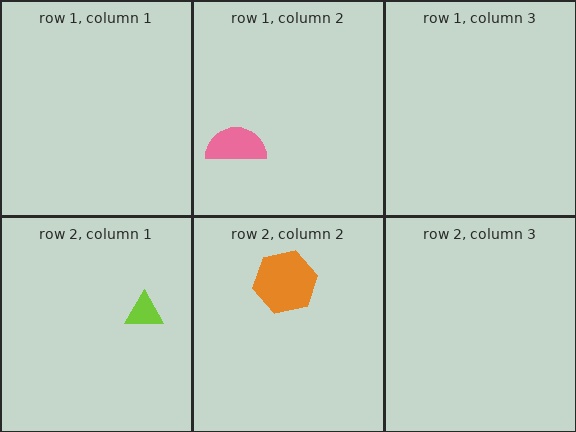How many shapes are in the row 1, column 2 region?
1.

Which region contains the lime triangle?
The row 2, column 1 region.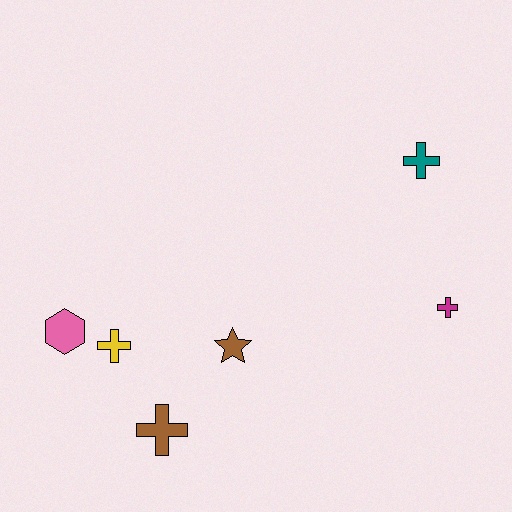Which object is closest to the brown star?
The brown cross is closest to the brown star.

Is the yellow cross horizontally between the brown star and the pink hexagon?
Yes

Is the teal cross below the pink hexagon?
No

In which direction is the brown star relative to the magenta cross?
The brown star is to the left of the magenta cross.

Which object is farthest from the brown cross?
The teal cross is farthest from the brown cross.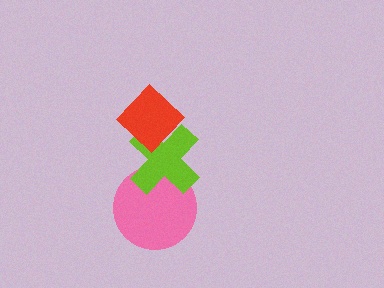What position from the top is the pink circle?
The pink circle is 3rd from the top.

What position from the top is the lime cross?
The lime cross is 2nd from the top.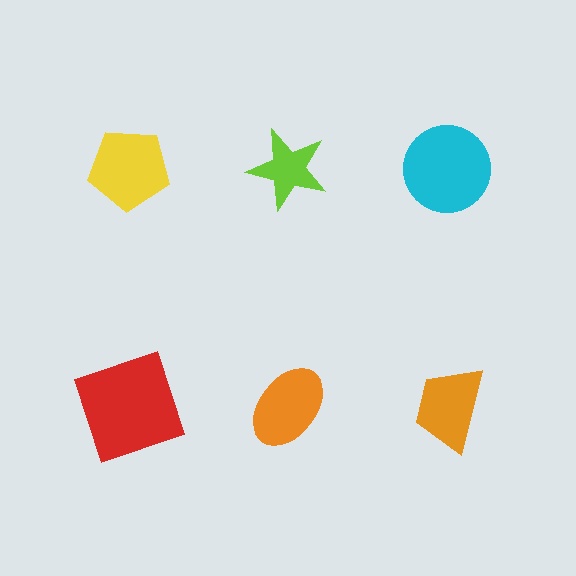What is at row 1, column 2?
A lime star.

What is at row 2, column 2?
An orange ellipse.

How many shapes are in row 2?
3 shapes.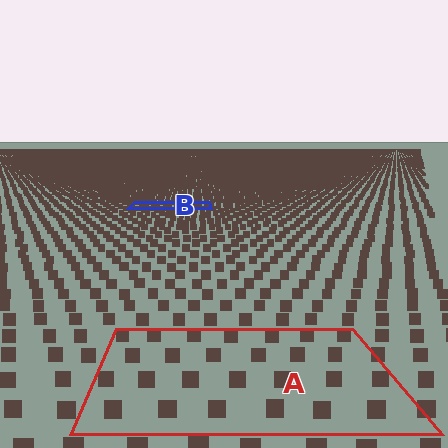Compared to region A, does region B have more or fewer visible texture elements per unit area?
Region B has more texture elements per unit area — they are packed more densely because it is farther away.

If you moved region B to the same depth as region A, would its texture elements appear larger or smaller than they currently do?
They would appear larger. At a closer depth, the same texture elements are projected at a bigger on-screen size.